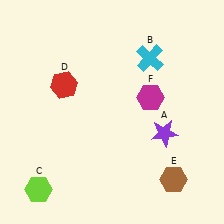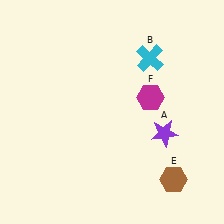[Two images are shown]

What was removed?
The lime hexagon (C), the red hexagon (D) were removed in Image 2.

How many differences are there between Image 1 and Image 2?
There are 2 differences between the two images.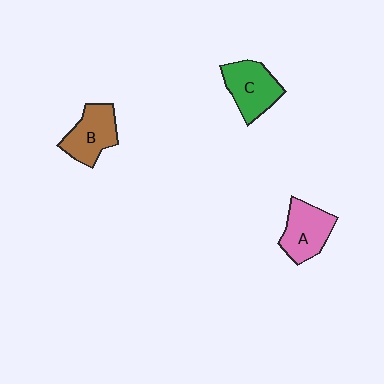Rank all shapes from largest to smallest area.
From largest to smallest: C (green), A (pink), B (brown).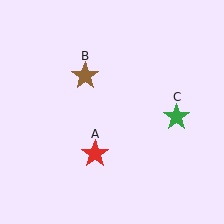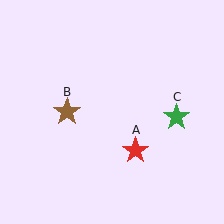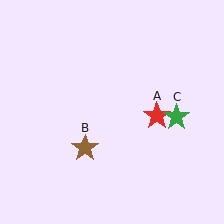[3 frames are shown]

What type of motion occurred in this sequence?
The red star (object A), brown star (object B) rotated counterclockwise around the center of the scene.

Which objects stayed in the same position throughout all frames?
Green star (object C) remained stationary.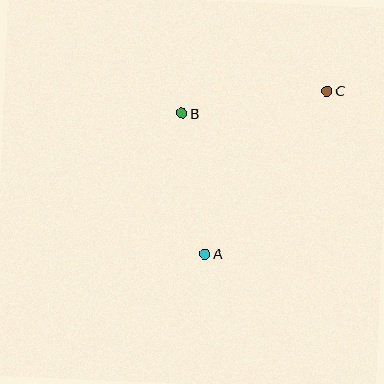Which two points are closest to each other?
Points A and B are closest to each other.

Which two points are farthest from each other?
Points A and C are farthest from each other.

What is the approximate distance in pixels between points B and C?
The distance between B and C is approximately 147 pixels.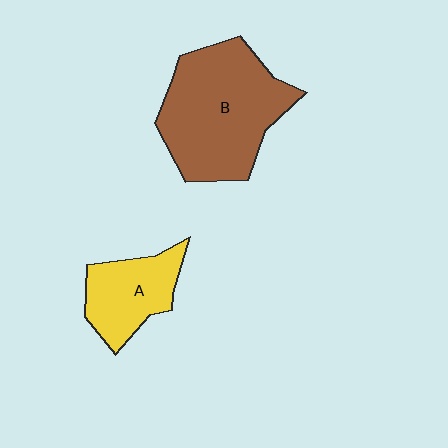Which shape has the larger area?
Shape B (brown).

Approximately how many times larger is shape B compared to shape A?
Approximately 2.0 times.